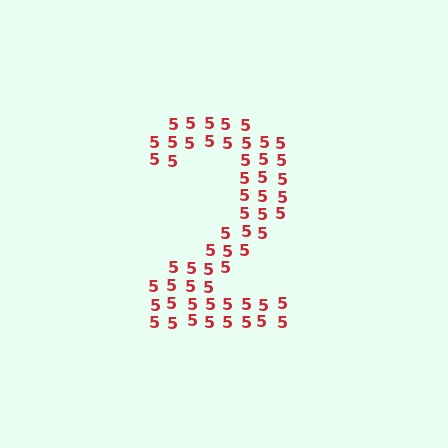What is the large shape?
The large shape is the digit 2.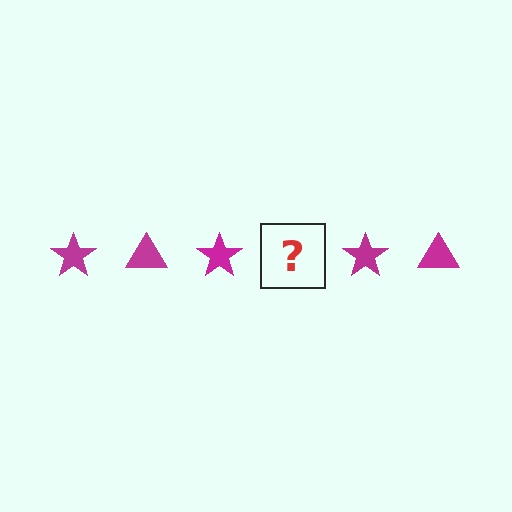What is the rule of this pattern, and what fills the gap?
The rule is that the pattern cycles through star, triangle shapes in magenta. The gap should be filled with a magenta triangle.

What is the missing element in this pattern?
The missing element is a magenta triangle.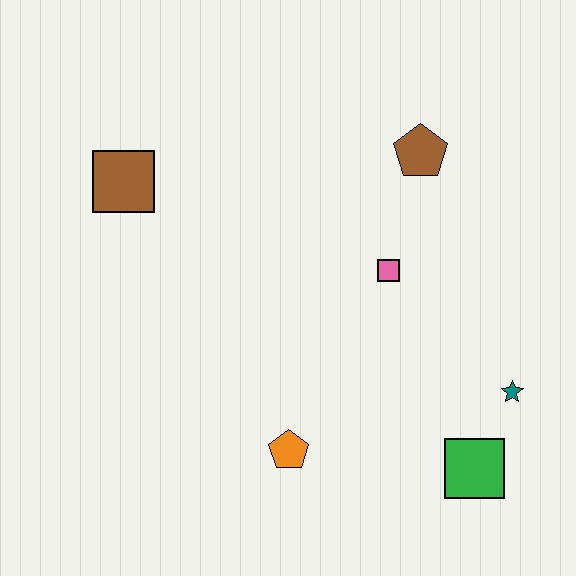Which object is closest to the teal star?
The green square is closest to the teal star.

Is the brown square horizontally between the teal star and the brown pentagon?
No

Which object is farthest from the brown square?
The green square is farthest from the brown square.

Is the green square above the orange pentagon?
No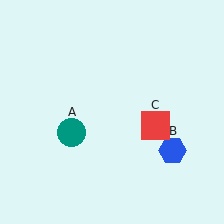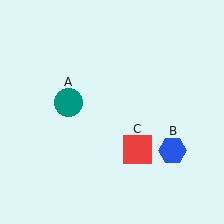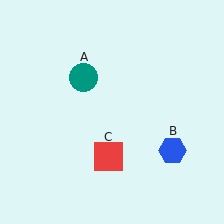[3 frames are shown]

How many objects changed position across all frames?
2 objects changed position: teal circle (object A), red square (object C).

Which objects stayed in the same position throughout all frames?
Blue hexagon (object B) remained stationary.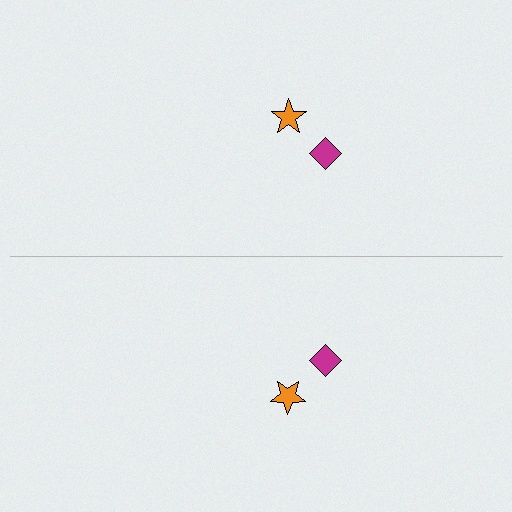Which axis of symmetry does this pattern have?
The pattern has a horizontal axis of symmetry running through the center of the image.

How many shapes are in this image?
There are 4 shapes in this image.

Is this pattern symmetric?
Yes, this pattern has bilateral (reflection) symmetry.